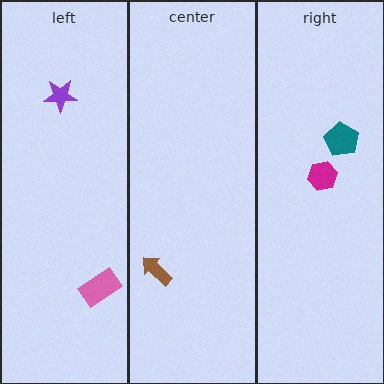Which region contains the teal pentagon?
The right region.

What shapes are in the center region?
The brown arrow.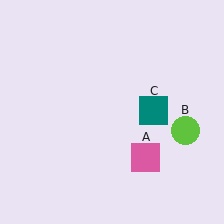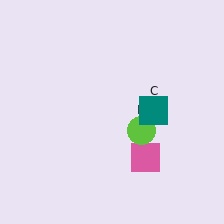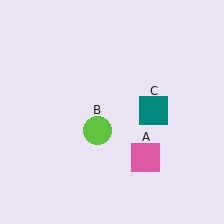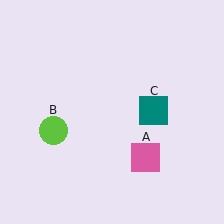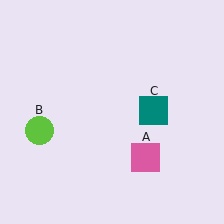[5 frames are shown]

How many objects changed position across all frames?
1 object changed position: lime circle (object B).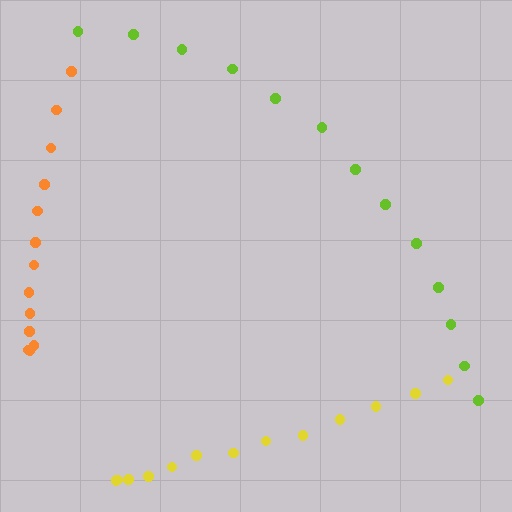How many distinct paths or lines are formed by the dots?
There are 3 distinct paths.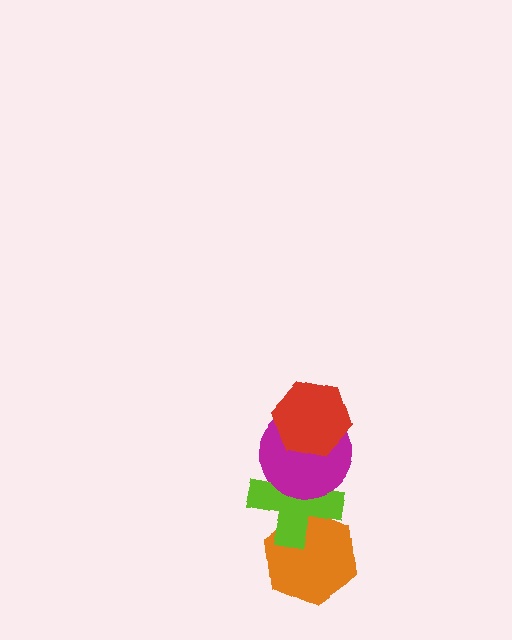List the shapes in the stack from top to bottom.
From top to bottom: the red hexagon, the magenta circle, the lime cross, the orange hexagon.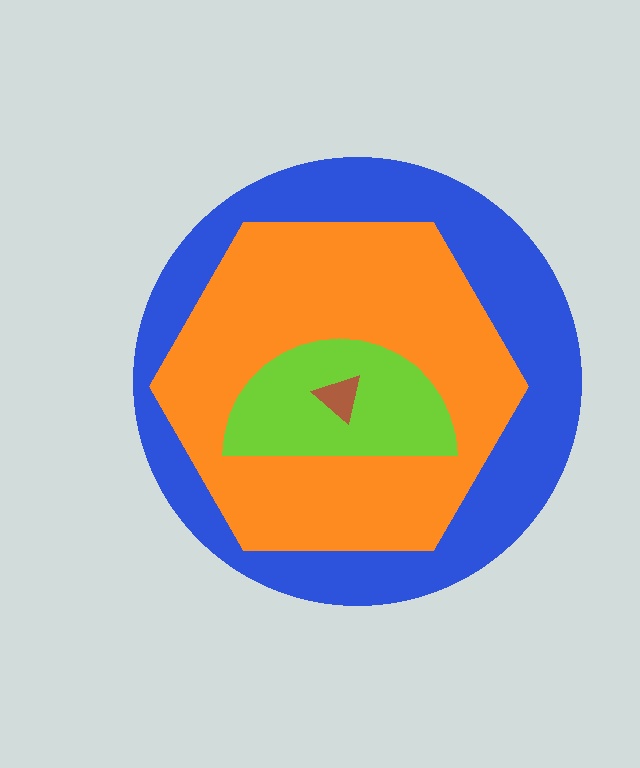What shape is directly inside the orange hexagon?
The lime semicircle.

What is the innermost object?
The brown triangle.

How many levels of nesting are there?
4.